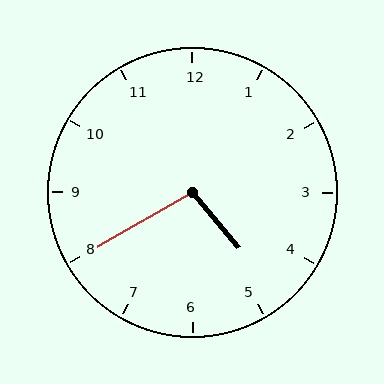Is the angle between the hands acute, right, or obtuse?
It is obtuse.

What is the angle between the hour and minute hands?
Approximately 100 degrees.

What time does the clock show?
4:40.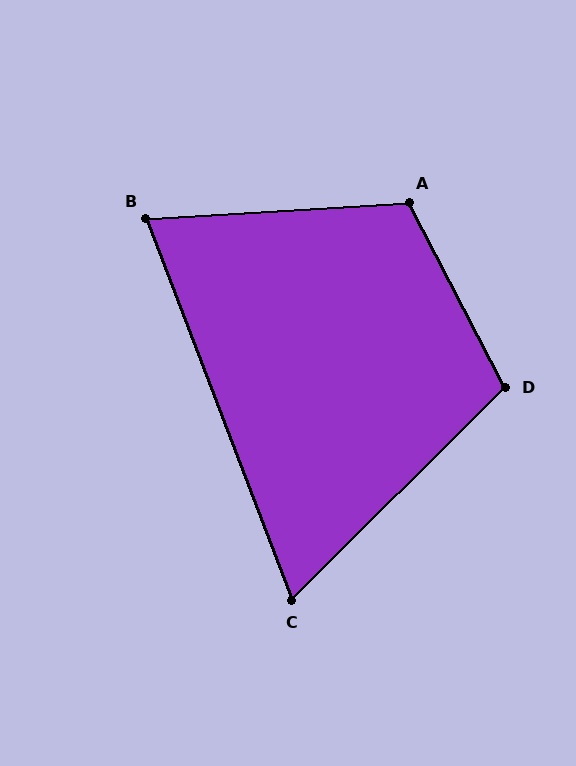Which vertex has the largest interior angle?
A, at approximately 114 degrees.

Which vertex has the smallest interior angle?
C, at approximately 66 degrees.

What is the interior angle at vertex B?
Approximately 73 degrees (acute).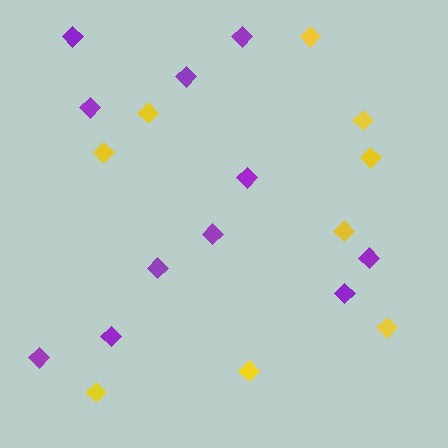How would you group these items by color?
There are 2 groups: one group of yellow diamonds (9) and one group of purple diamonds (11).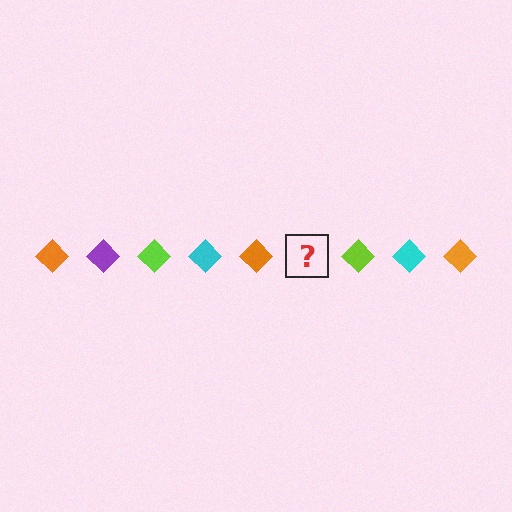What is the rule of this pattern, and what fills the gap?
The rule is that the pattern cycles through orange, purple, lime, cyan diamonds. The gap should be filled with a purple diamond.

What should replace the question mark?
The question mark should be replaced with a purple diamond.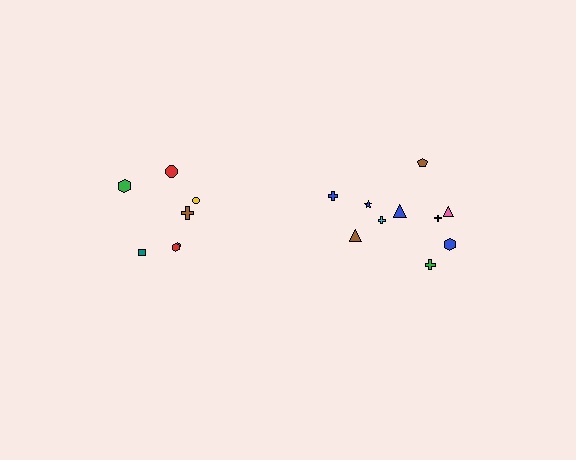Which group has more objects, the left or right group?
The right group.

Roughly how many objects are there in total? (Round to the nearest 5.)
Roughly 15 objects in total.